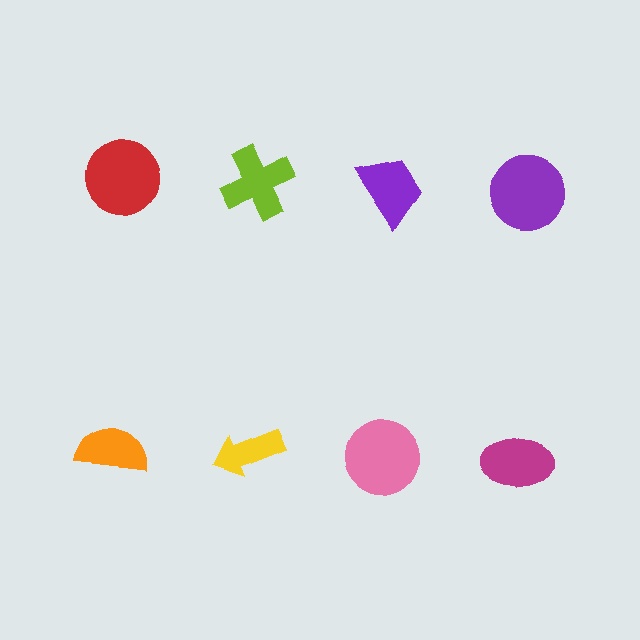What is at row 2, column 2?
A yellow arrow.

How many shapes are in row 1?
4 shapes.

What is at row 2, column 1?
An orange semicircle.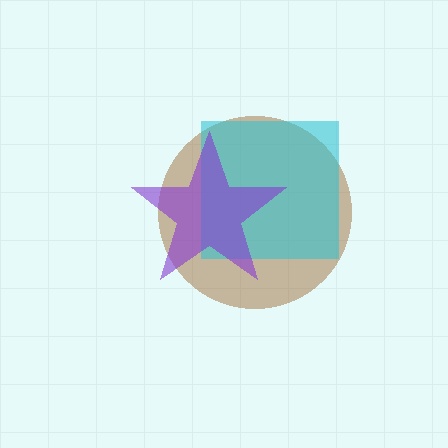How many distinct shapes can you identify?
There are 3 distinct shapes: a brown circle, a cyan square, a purple star.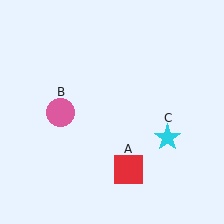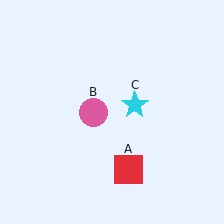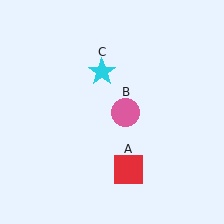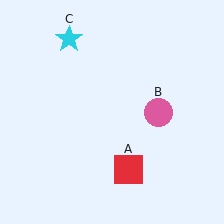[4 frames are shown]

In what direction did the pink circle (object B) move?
The pink circle (object B) moved right.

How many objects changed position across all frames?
2 objects changed position: pink circle (object B), cyan star (object C).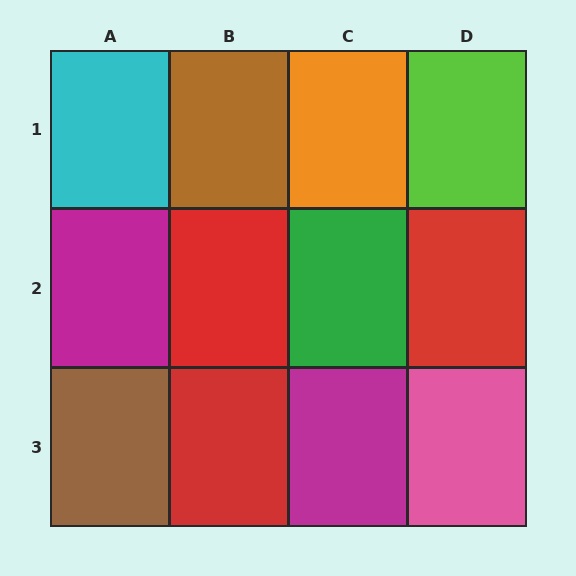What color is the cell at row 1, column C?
Orange.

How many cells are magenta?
2 cells are magenta.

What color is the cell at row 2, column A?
Magenta.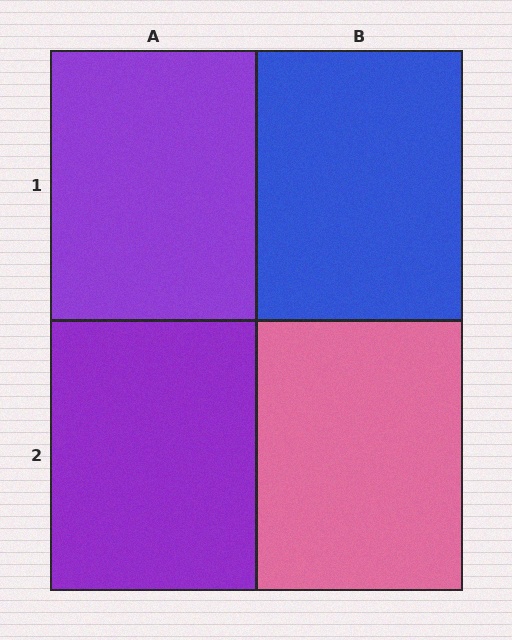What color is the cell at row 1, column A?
Purple.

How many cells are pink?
1 cell is pink.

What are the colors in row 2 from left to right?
Purple, pink.